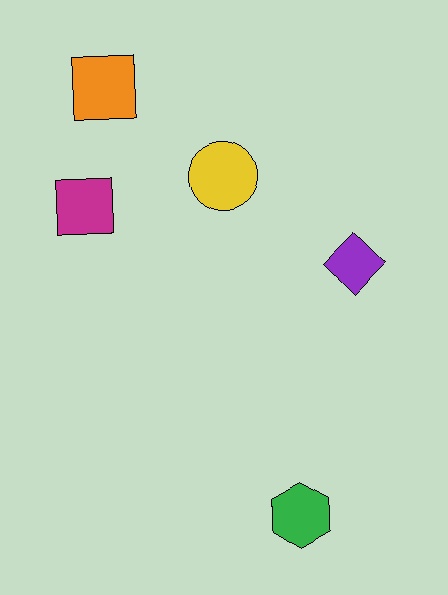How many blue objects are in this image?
There are no blue objects.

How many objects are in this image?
There are 5 objects.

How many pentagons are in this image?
There are no pentagons.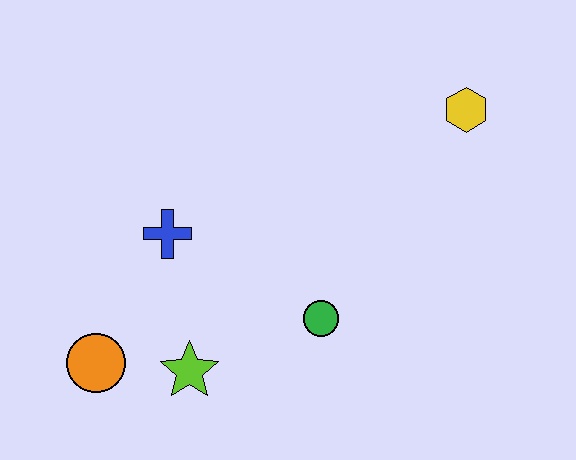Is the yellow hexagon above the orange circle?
Yes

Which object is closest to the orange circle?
The lime star is closest to the orange circle.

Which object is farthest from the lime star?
The yellow hexagon is farthest from the lime star.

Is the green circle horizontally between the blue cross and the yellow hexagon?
Yes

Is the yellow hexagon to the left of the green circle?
No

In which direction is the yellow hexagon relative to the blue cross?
The yellow hexagon is to the right of the blue cross.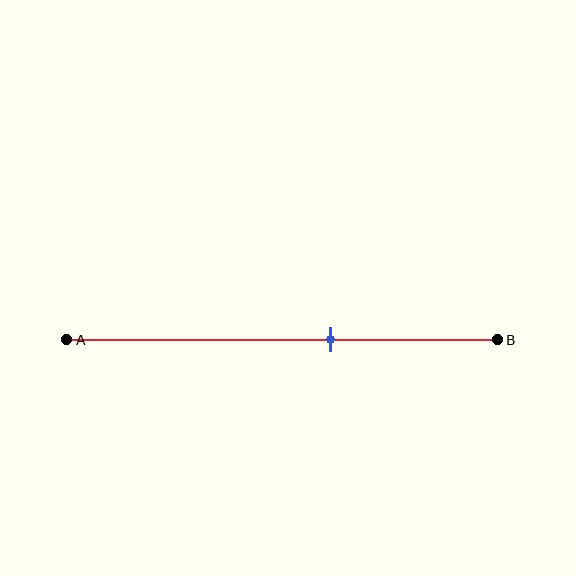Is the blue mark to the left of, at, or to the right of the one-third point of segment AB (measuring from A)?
The blue mark is to the right of the one-third point of segment AB.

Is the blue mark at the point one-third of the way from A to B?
No, the mark is at about 60% from A, not at the 33% one-third point.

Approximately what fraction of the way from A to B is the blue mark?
The blue mark is approximately 60% of the way from A to B.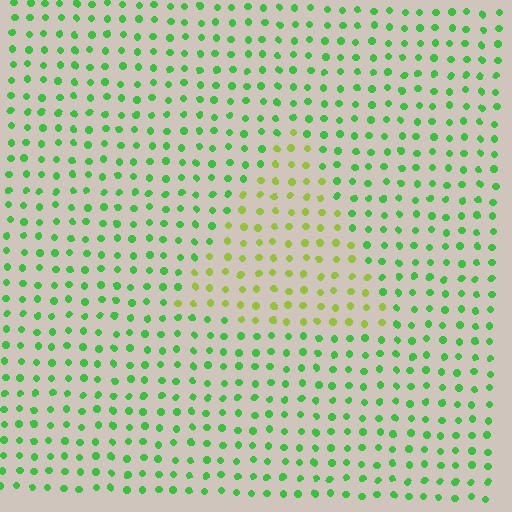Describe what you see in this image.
The image is filled with small green elements in a uniform arrangement. A triangle-shaped region is visible where the elements are tinted to a slightly different hue, forming a subtle color boundary.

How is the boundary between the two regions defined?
The boundary is defined purely by a slight shift in hue (about 42 degrees). Spacing, size, and orientation are identical on both sides.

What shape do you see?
I see a triangle.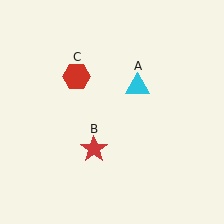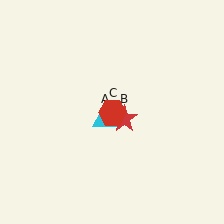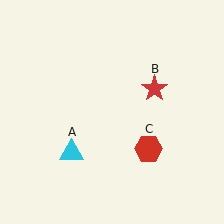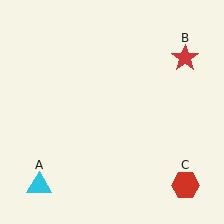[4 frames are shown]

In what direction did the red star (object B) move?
The red star (object B) moved up and to the right.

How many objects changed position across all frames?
3 objects changed position: cyan triangle (object A), red star (object B), red hexagon (object C).